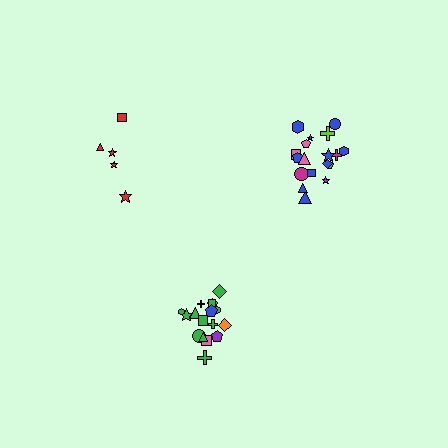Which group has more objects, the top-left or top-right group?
The top-right group.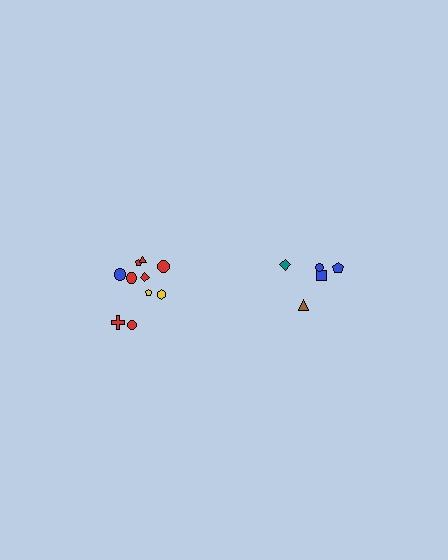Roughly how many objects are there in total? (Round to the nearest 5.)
Roughly 15 objects in total.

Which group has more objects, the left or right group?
The left group.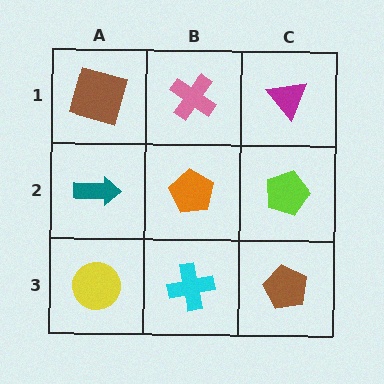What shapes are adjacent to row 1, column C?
A lime pentagon (row 2, column C), a pink cross (row 1, column B).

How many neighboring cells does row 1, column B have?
3.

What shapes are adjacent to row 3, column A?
A teal arrow (row 2, column A), a cyan cross (row 3, column B).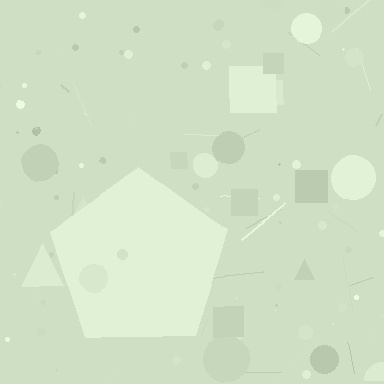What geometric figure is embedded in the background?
A pentagon is embedded in the background.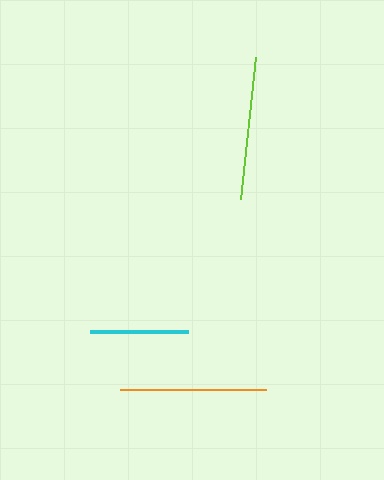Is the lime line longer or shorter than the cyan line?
The lime line is longer than the cyan line.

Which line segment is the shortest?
The cyan line is the shortest at approximately 98 pixels.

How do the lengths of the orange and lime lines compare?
The orange and lime lines are approximately the same length.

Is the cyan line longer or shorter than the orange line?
The orange line is longer than the cyan line.